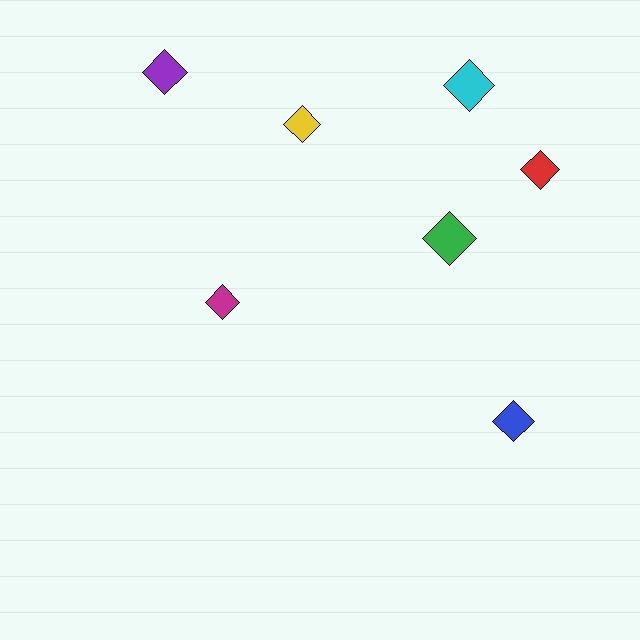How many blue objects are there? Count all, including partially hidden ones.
There is 1 blue object.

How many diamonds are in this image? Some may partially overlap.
There are 7 diamonds.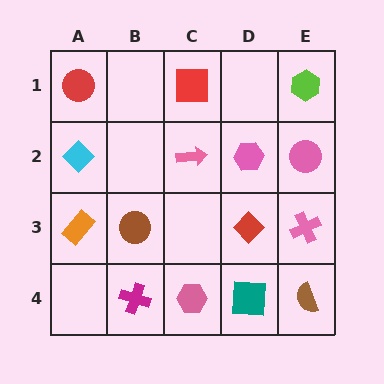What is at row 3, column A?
An orange rectangle.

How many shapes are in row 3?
4 shapes.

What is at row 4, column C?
A pink hexagon.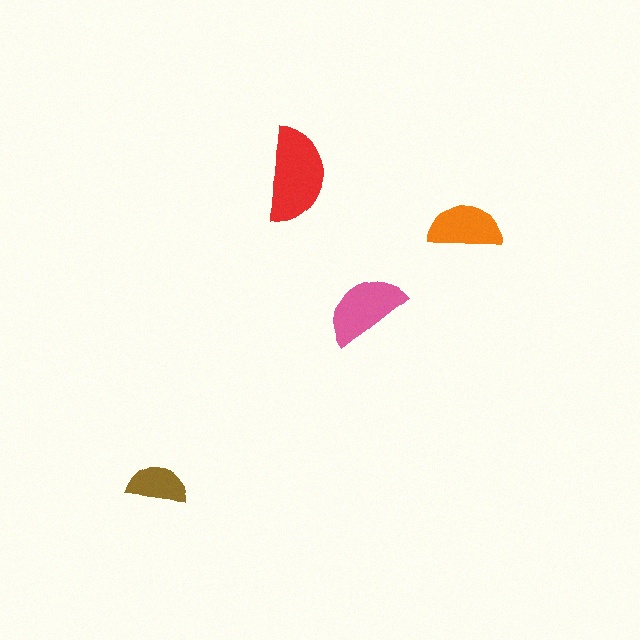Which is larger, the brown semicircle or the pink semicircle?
The pink one.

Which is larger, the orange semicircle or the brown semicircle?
The orange one.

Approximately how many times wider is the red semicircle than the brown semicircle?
About 1.5 times wider.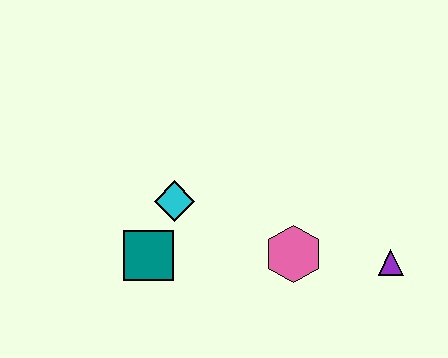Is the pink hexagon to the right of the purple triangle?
No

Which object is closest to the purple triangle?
The pink hexagon is closest to the purple triangle.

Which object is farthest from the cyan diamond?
The purple triangle is farthest from the cyan diamond.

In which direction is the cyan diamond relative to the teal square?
The cyan diamond is above the teal square.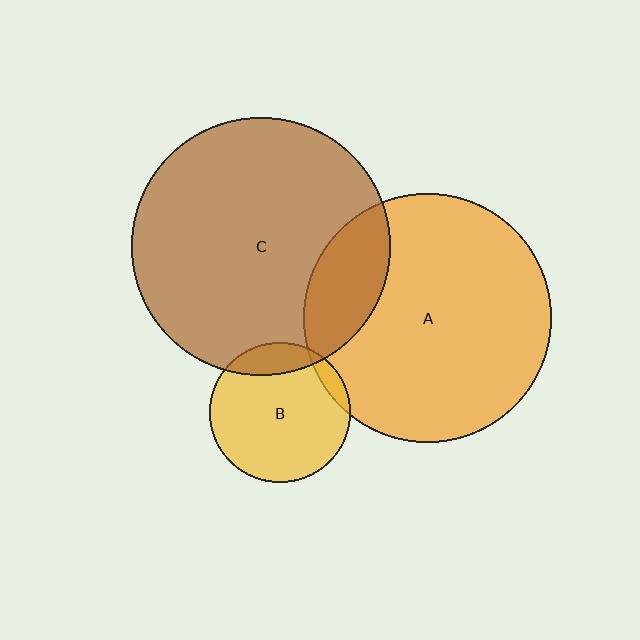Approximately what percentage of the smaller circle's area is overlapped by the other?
Approximately 20%.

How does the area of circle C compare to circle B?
Approximately 3.4 times.